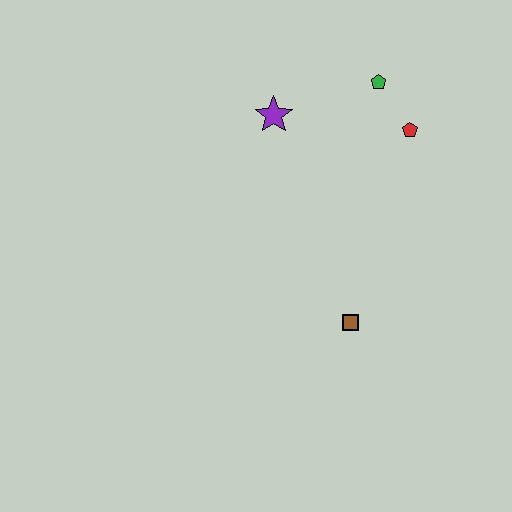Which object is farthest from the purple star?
The brown square is farthest from the purple star.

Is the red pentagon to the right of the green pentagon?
Yes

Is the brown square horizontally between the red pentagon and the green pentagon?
No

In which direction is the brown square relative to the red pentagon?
The brown square is below the red pentagon.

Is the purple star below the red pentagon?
No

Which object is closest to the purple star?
The green pentagon is closest to the purple star.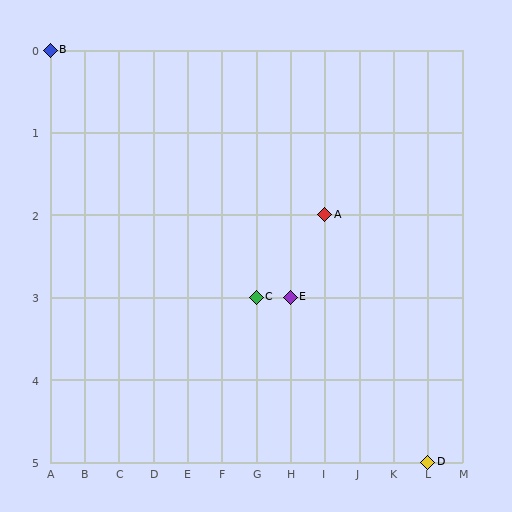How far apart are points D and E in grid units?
Points D and E are 4 columns and 2 rows apart (about 4.5 grid units diagonally).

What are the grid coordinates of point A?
Point A is at grid coordinates (I, 2).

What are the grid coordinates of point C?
Point C is at grid coordinates (G, 3).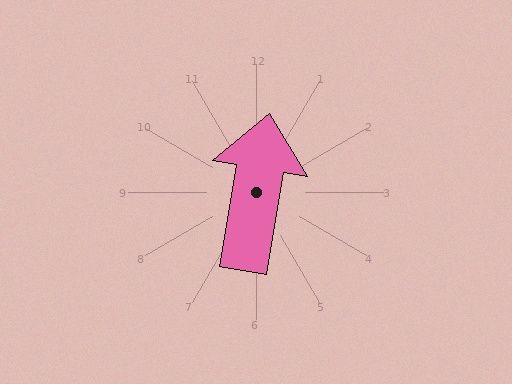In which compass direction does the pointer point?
North.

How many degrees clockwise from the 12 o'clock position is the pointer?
Approximately 10 degrees.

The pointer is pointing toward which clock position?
Roughly 12 o'clock.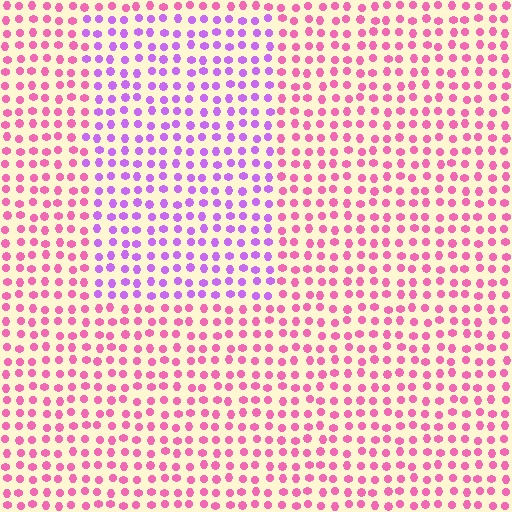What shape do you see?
I see a rectangle.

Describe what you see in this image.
The image is filled with small pink elements in a uniform arrangement. A rectangle-shaped region is visible where the elements are tinted to a slightly different hue, forming a subtle color boundary.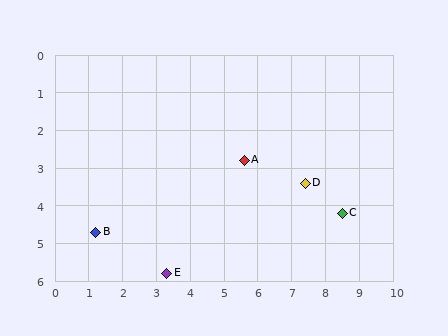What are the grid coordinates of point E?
Point E is at approximately (3.3, 5.8).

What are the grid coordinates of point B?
Point B is at approximately (1.2, 4.7).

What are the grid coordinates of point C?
Point C is at approximately (8.5, 4.2).